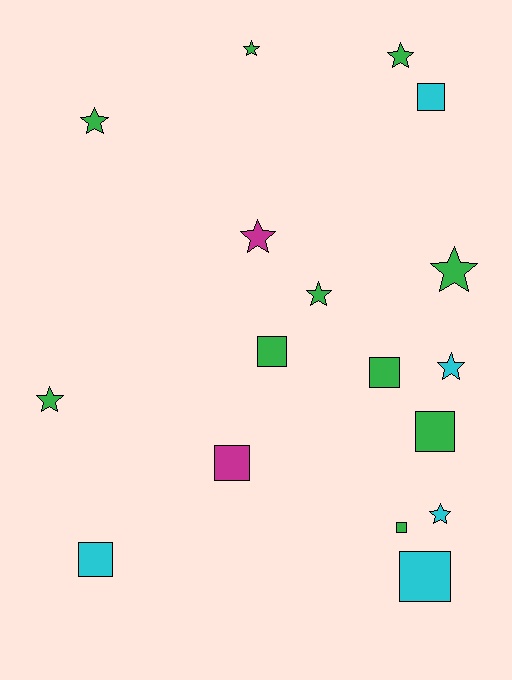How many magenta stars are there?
There is 1 magenta star.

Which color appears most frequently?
Green, with 10 objects.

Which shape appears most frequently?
Star, with 9 objects.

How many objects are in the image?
There are 17 objects.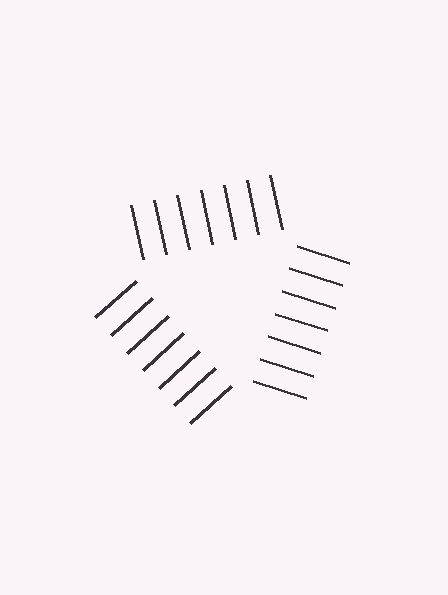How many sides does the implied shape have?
3 sides — the line-ends trace a triangle.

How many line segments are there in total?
21 — 7 along each of the 3 edges.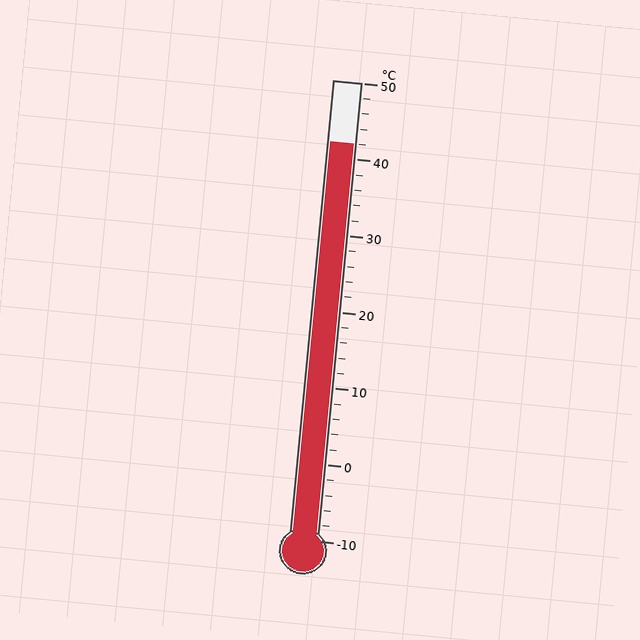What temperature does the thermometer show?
The thermometer shows approximately 42°C.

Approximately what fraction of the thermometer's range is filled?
The thermometer is filled to approximately 85% of its range.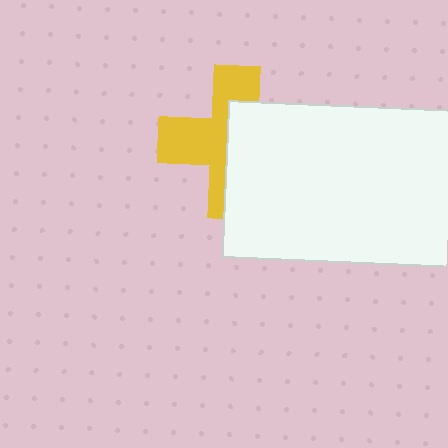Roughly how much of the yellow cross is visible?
About half of it is visible (roughly 50%).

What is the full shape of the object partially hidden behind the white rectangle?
The partially hidden object is a yellow cross.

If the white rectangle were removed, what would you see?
You would see the complete yellow cross.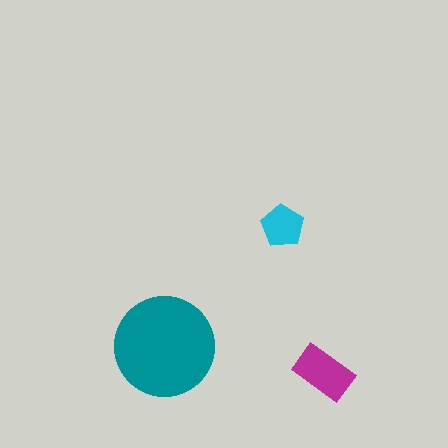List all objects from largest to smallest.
The teal circle, the magenta rectangle, the cyan pentagon.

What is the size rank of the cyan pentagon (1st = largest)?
3rd.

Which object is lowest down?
The magenta rectangle is bottommost.